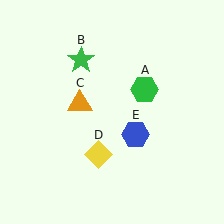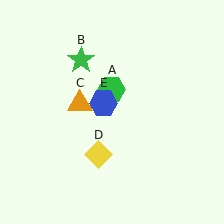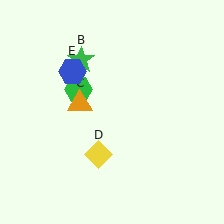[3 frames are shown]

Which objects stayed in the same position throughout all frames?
Green star (object B) and orange triangle (object C) and yellow diamond (object D) remained stationary.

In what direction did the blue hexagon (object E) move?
The blue hexagon (object E) moved up and to the left.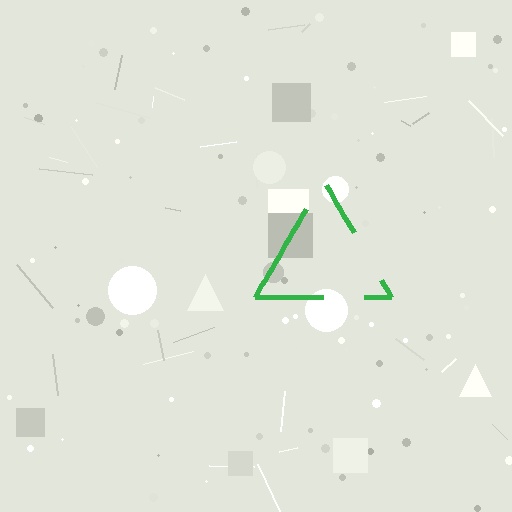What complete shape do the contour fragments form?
The contour fragments form a triangle.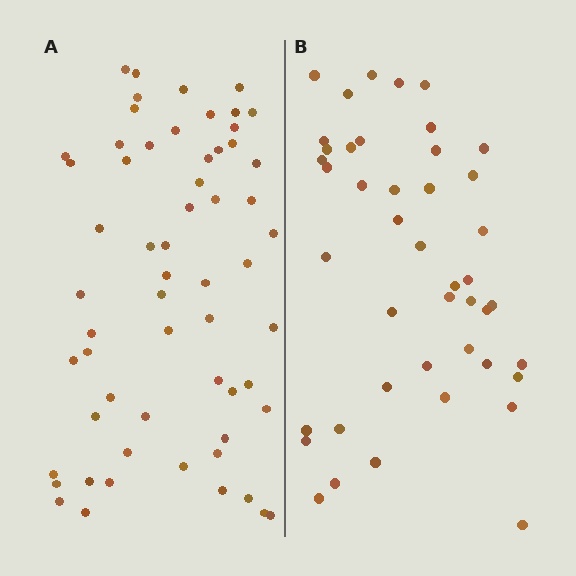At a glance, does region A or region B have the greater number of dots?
Region A (the left region) has more dots.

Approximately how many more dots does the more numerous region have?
Region A has approximately 15 more dots than region B.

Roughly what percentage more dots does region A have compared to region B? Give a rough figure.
About 35% more.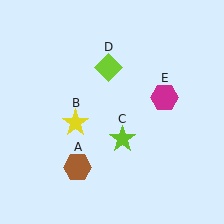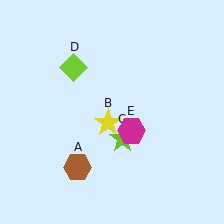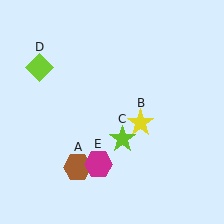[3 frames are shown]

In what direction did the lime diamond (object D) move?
The lime diamond (object D) moved left.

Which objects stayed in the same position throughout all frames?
Brown hexagon (object A) and lime star (object C) remained stationary.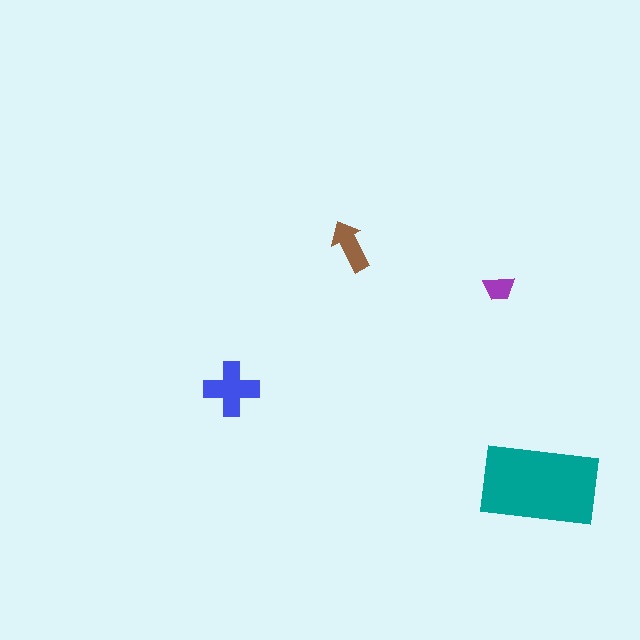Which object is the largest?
The teal rectangle.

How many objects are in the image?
There are 4 objects in the image.